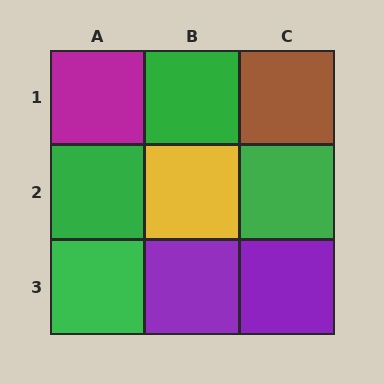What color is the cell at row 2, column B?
Yellow.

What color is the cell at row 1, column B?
Green.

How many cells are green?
4 cells are green.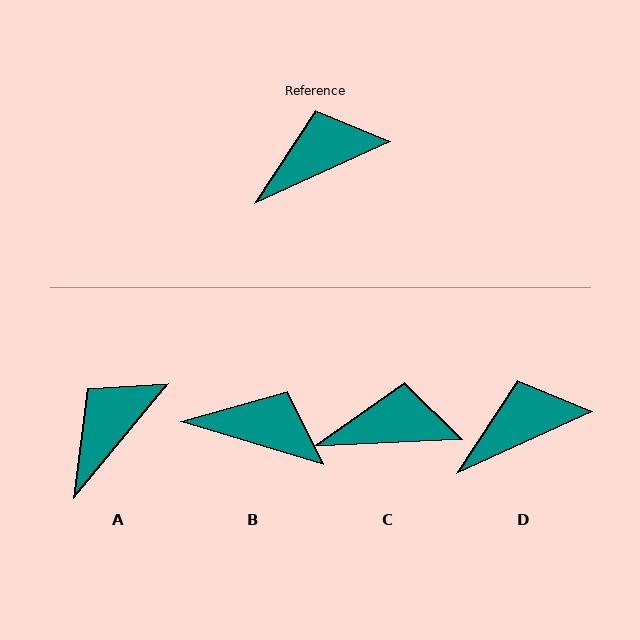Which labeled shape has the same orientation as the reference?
D.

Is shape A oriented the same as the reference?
No, it is off by about 26 degrees.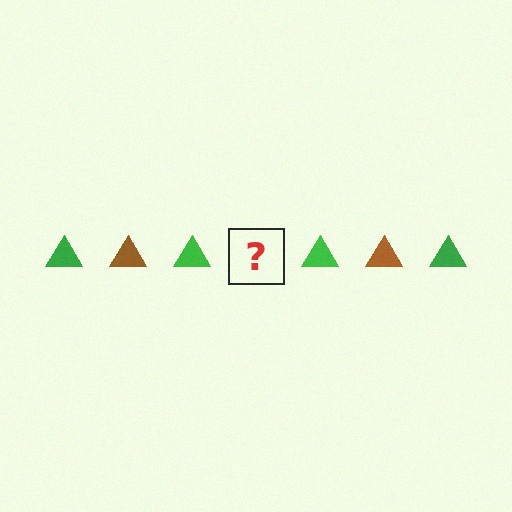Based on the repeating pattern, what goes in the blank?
The blank should be a brown triangle.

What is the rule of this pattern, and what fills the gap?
The rule is that the pattern cycles through green, brown triangles. The gap should be filled with a brown triangle.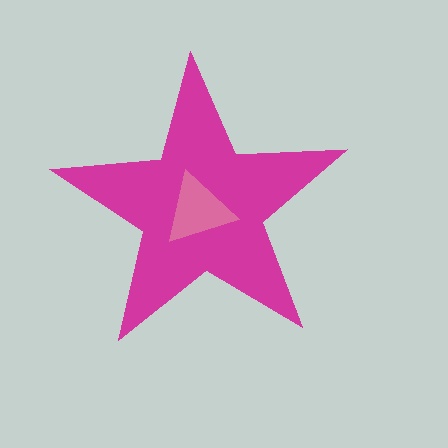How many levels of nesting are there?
2.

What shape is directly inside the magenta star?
The pink triangle.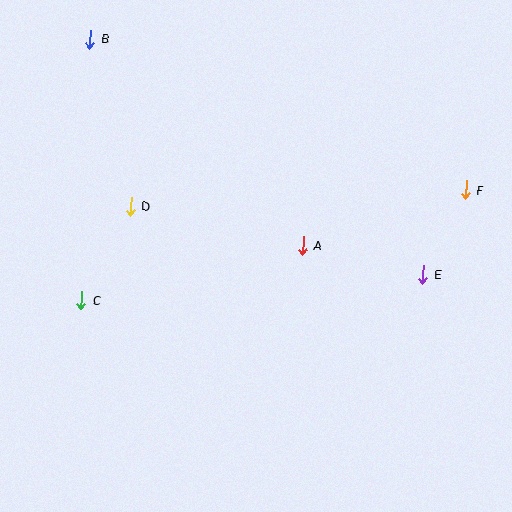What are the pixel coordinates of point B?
Point B is at (90, 39).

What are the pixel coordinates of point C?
Point C is at (82, 300).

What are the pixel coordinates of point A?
Point A is at (303, 246).